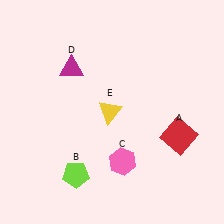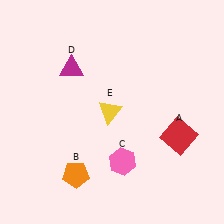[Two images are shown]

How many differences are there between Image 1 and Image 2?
There is 1 difference between the two images.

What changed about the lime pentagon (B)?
In Image 1, B is lime. In Image 2, it changed to orange.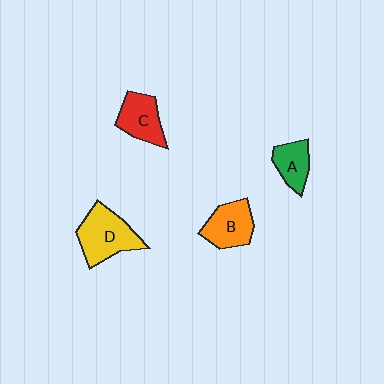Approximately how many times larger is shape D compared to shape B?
Approximately 1.3 times.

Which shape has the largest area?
Shape D (yellow).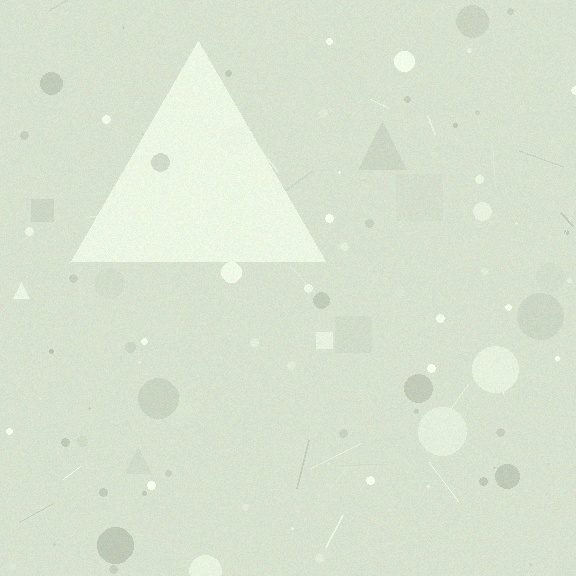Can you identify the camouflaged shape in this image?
The camouflaged shape is a triangle.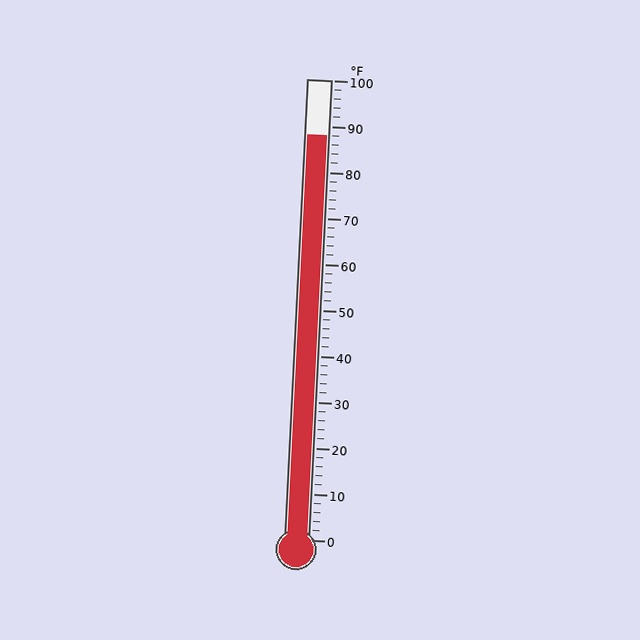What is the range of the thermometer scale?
The thermometer scale ranges from 0°F to 100°F.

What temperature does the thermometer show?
The thermometer shows approximately 88°F.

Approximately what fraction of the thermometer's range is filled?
The thermometer is filled to approximately 90% of its range.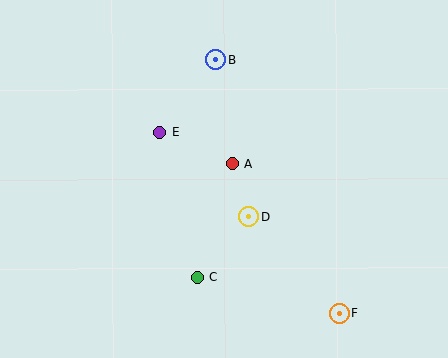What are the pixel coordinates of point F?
Point F is at (340, 313).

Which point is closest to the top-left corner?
Point E is closest to the top-left corner.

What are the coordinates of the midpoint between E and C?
The midpoint between E and C is at (178, 205).